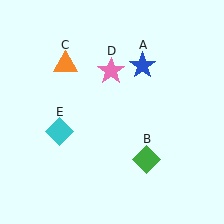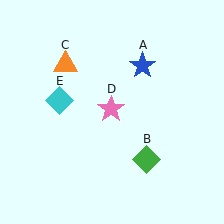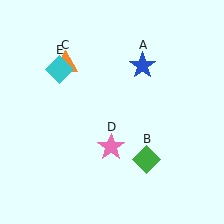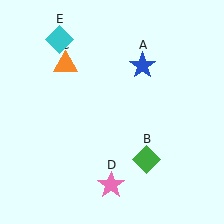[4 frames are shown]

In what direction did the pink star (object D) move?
The pink star (object D) moved down.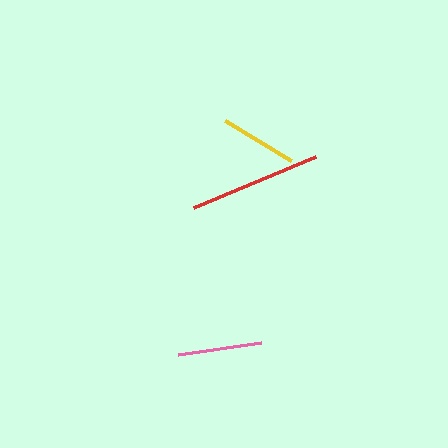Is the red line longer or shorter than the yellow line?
The red line is longer than the yellow line.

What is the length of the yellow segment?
The yellow segment is approximately 77 pixels long.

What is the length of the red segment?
The red segment is approximately 132 pixels long.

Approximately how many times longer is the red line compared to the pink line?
The red line is approximately 1.6 times the length of the pink line.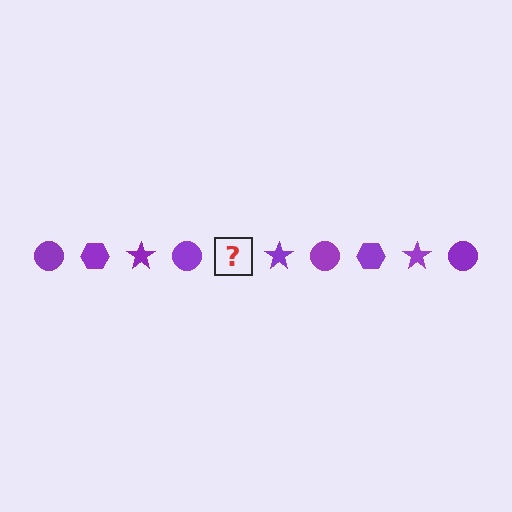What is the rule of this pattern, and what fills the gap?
The rule is that the pattern cycles through circle, hexagon, star shapes in purple. The gap should be filled with a purple hexagon.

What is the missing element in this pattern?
The missing element is a purple hexagon.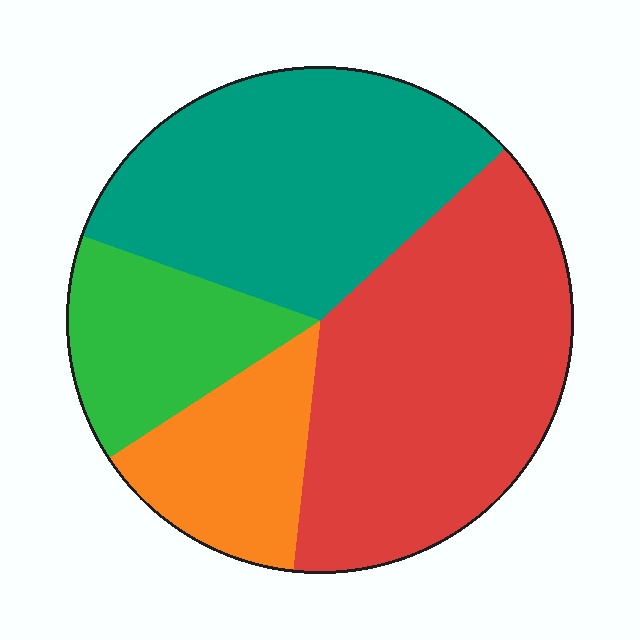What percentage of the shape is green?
Green covers about 15% of the shape.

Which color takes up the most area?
Red, at roughly 40%.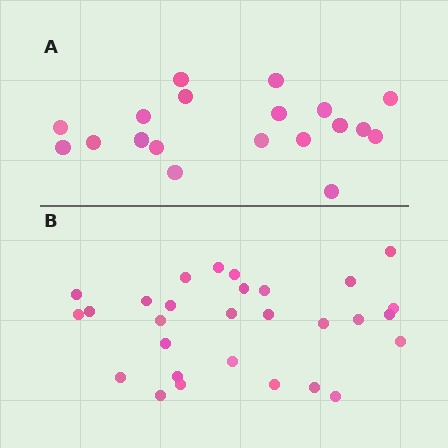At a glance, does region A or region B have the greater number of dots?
Region B (the bottom region) has more dots.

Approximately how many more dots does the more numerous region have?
Region B has roughly 10 or so more dots than region A.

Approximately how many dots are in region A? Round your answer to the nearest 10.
About 20 dots. (The exact count is 19, which rounds to 20.)